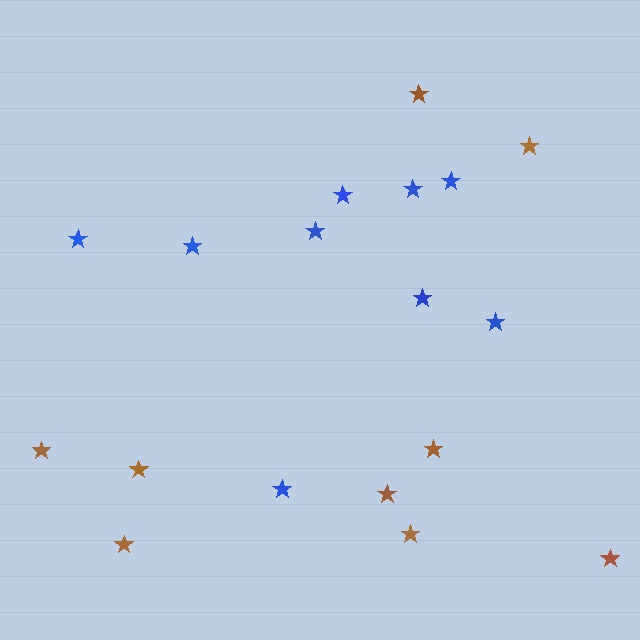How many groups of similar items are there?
There are 2 groups: one group of brown stars (9) and one group of blue stars (9).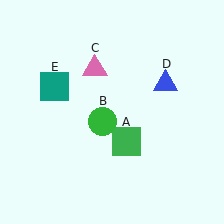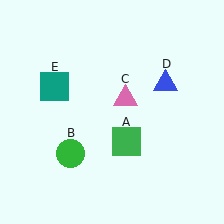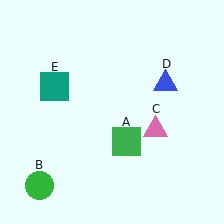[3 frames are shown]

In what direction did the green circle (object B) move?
The green circle (object B) moved down and to the left.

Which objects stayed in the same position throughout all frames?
Green square (object A) and blue triangle (object D) and teal square (object E) remained stationary.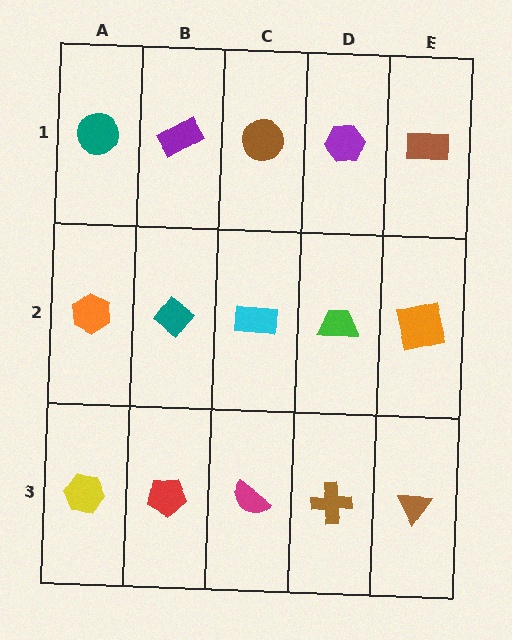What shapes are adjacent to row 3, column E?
An orange square (row 2, column E), a brown cross (row 3, column D).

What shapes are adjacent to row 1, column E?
An orange square (row 2, column E), a purple hexagon (row 1, column D).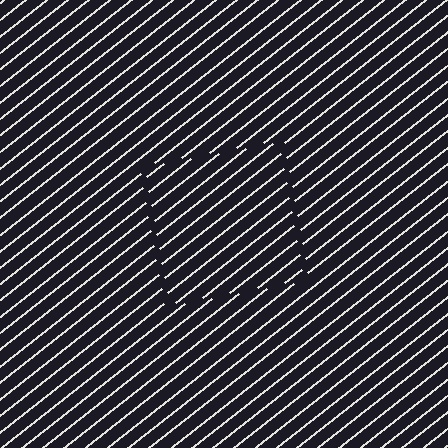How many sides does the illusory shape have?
4 sides — the line-ends trace a square.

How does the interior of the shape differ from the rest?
The interior of the shape contains the same grating, shifted by half a period — the contour is defined by the phase discontinuity where line-ends from the inner and outer gratings abut.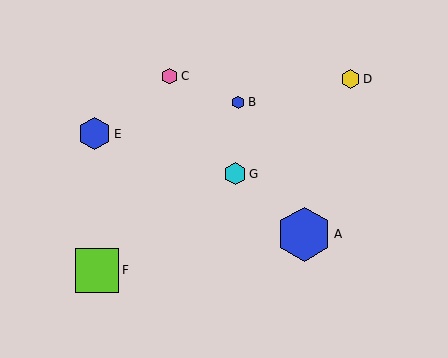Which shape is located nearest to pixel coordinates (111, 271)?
The lime square (labeled F) at (97, 270) is nearest to that location.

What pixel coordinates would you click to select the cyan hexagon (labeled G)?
Click at (235, 174) to select the cyan hexagon G.